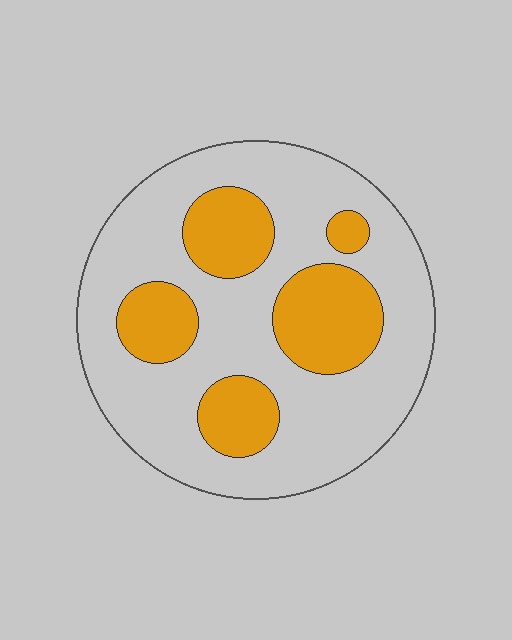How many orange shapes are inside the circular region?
5.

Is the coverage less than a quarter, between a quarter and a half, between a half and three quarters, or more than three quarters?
Between a quarter and a half.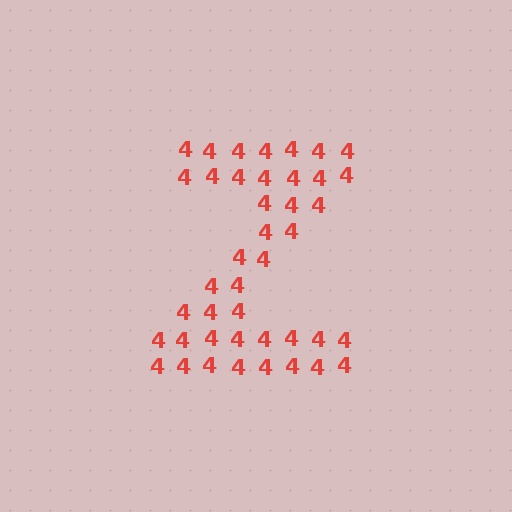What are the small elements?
The small elements are digit 4's.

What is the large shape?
The large shape is the letter Z.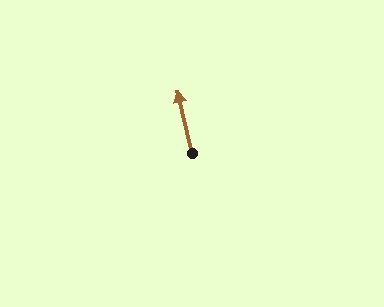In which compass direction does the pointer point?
North.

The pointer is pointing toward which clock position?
Roughly 12 o'clock.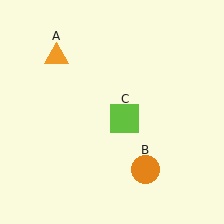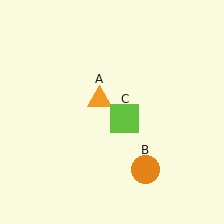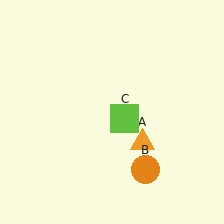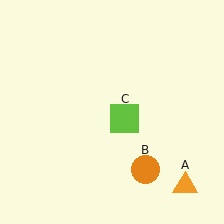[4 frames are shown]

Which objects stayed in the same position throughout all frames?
Orange circle (object B) and lime square (object C) remained stationary.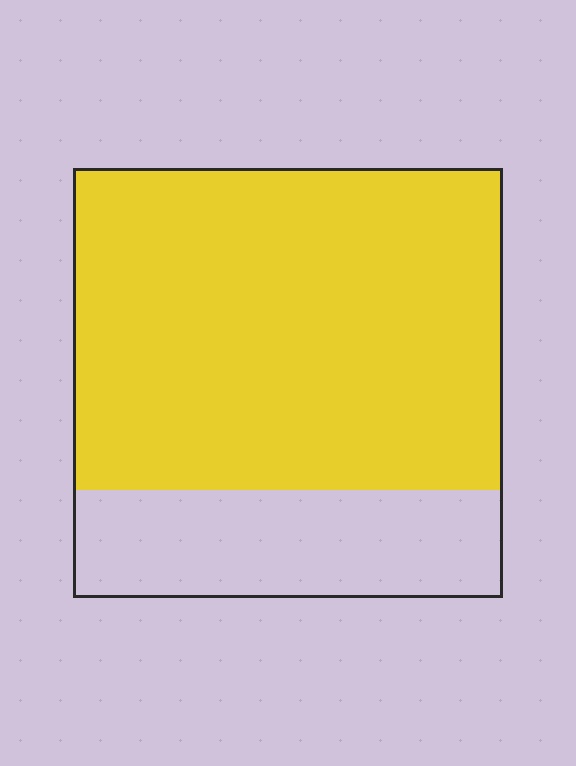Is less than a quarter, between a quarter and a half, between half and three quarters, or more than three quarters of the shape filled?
Between half and three quarters.